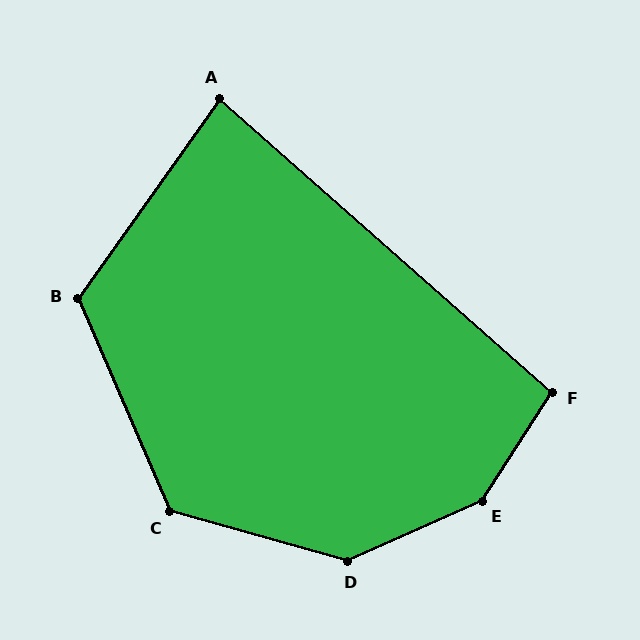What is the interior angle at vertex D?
Approximately 140 degrees (obtuse).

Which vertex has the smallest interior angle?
A, at approximately 84 degrees.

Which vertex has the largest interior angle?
E, at approximately 147 degrees.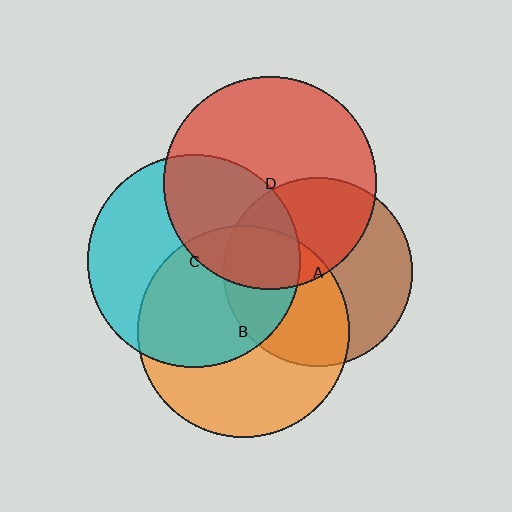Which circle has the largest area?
Circle D (red).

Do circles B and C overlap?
Yes.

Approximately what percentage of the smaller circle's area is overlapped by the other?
Approximately 50%.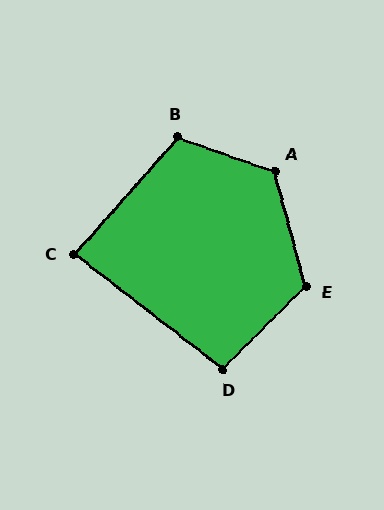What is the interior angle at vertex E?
Approximately 120 degrees (obtuse).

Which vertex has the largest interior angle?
A, at approximately 124 degrees.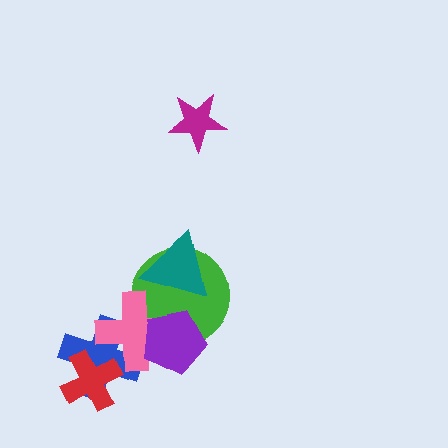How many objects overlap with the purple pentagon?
2 objects overlap with the purple pentagon.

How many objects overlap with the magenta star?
0 objects overlap with the magenta star.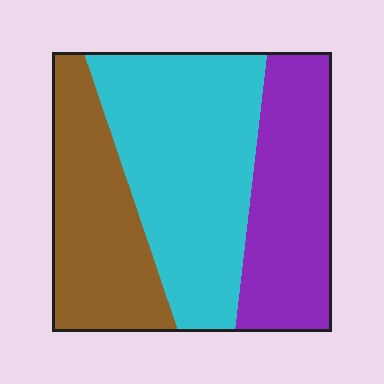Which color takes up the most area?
Cyan, at roughly 45%.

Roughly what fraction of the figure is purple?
Purple covers around 30% of the figure.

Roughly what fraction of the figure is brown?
Brown takes up between a quarter and a half of the figure.